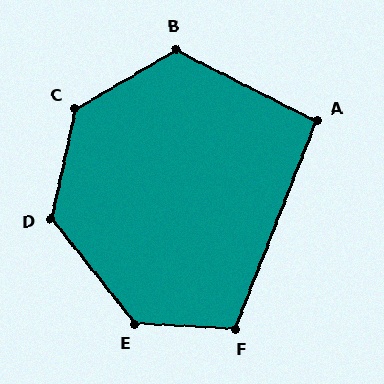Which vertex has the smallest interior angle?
A, at approximately 96 degrees.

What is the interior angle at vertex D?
Approximately 129 degrees (obtuse).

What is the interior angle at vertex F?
Approximately 108 degrees (obtuse).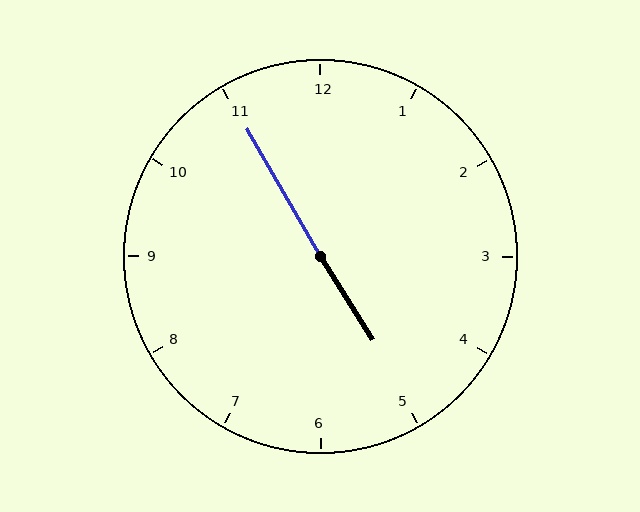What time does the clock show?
4:55.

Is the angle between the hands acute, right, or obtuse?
It is obtuse.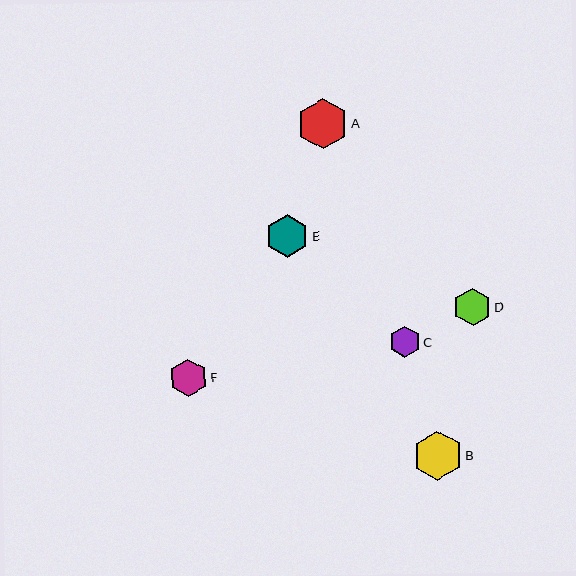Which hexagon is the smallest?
Hexagon C is the smallest with a size of approximately 31 pixels.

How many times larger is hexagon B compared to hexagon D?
Hexagon B is approximately 1.3 times the size of hexagon D.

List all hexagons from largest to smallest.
From largest to smallest: A, B, E, F, D, C.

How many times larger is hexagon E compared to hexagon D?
Hexagon E is approximately 1.1 times the size of hexagon D.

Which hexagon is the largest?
Hexagon A is the largest with a size of approximately 50 pixels.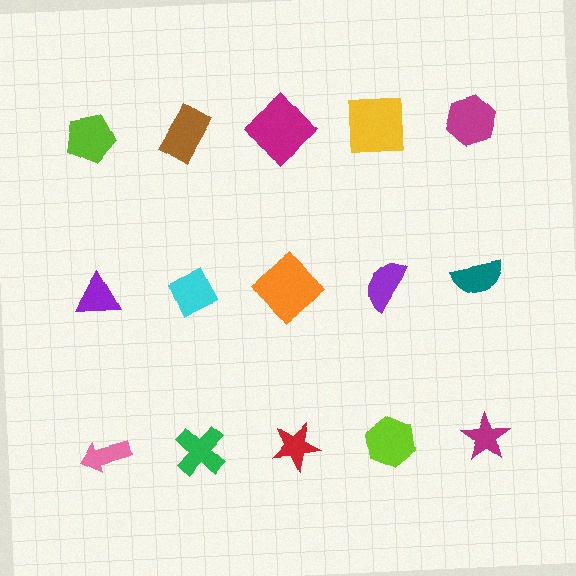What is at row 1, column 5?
A magenta hexagon.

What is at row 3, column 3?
A red star.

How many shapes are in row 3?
5 shapes.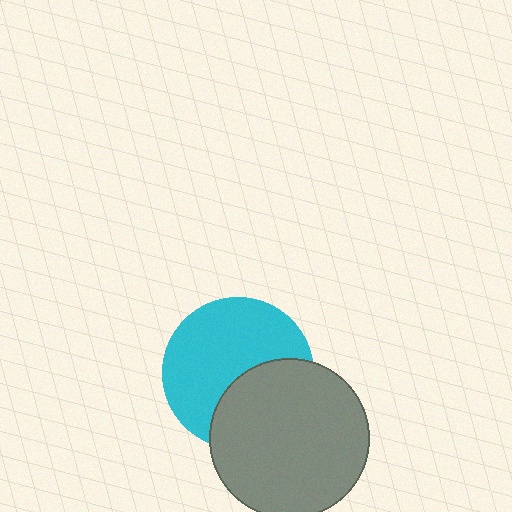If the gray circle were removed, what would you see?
You would see the complete cyan circle.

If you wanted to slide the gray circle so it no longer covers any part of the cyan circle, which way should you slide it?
Slide it toward the lower-right — that is the most direct way to separate the two shapes.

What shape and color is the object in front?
The object in front is a gray circle.